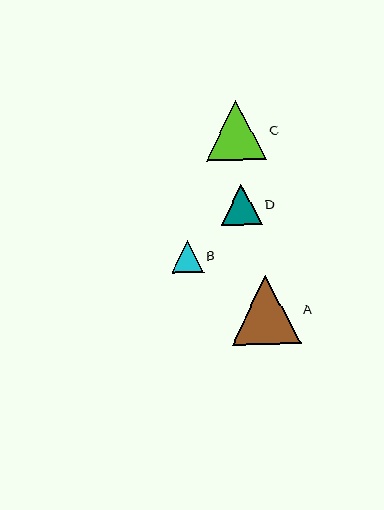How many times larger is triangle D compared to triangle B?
Triangle D is approximately 1.3 times the size of triangle B.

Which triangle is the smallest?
Triangle B is the smallest with a size of approximately 32 pixels.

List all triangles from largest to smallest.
From largest to smallest: A, C, D, B.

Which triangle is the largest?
Triangle A is the largest with a size of approximately 68 pixels.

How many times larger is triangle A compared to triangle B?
Triangle A is approximately 2.2 times the size of triangle B.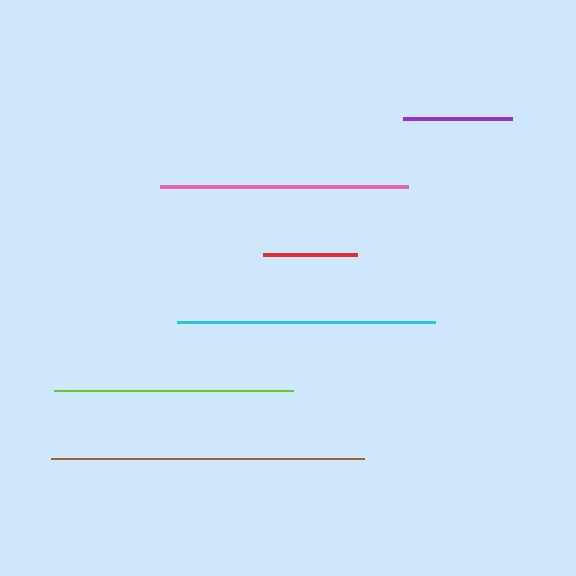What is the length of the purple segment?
The purple segment is approximately 108 pixels long.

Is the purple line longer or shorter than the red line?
The purple line is longer than the red line.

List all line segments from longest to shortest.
From longest to shortest: brown, cyan, pink, lime, purple, red.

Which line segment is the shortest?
The red line is the shortest at approximately 94 pixels.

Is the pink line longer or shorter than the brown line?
The brown line is longer than the pink line.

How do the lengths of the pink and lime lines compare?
The pink and lime lines are approximately the same length.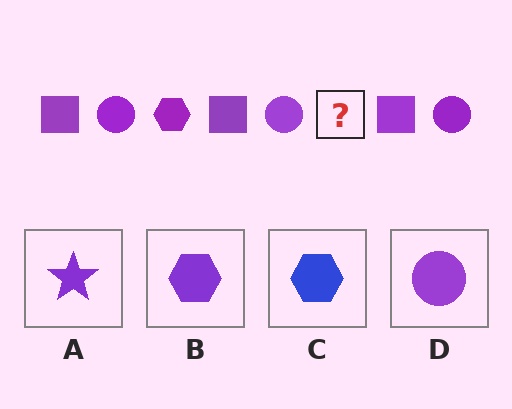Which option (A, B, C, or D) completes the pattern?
B.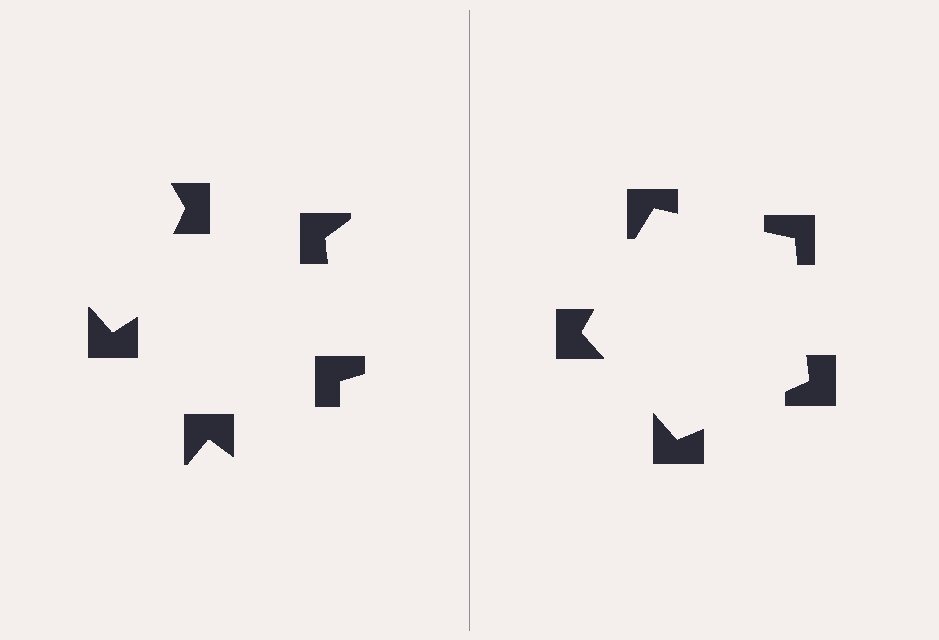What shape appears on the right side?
An illusory pentagon.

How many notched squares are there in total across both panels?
10 — 5 on each side.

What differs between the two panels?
The notched squares are positioned identically on both sides; only the wedge orientations differ. On the right they align to a pentagon; on the left they are misaligned.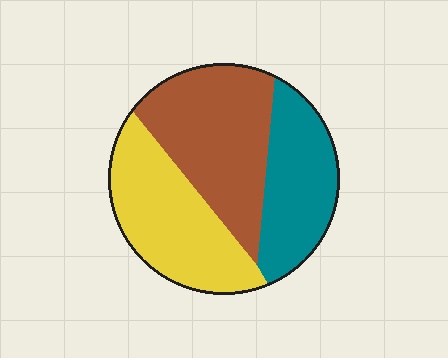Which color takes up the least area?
Teal, at roughly 25%.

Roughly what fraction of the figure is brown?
Brown covers 38% of the figure.